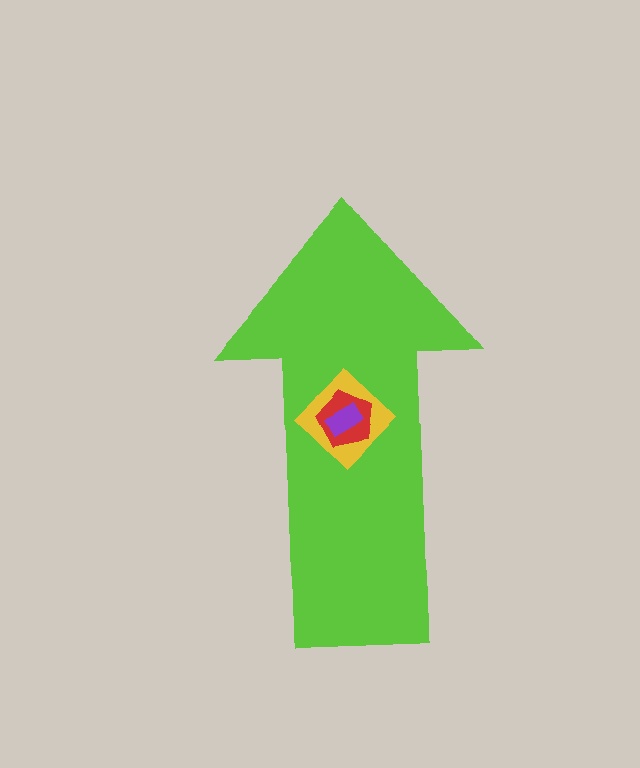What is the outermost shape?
The lime arrow.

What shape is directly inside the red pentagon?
The purple rectangle.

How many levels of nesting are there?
4.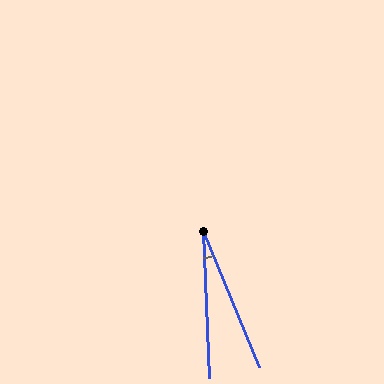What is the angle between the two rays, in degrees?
Approximately 20 degrees.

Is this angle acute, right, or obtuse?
It is acute.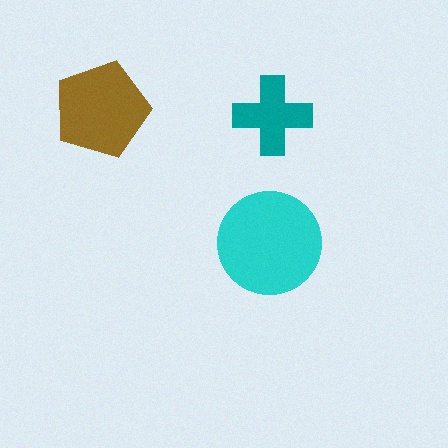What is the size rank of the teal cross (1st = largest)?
3rd.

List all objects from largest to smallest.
The cyan circle, the brown pentagon, the teal cross.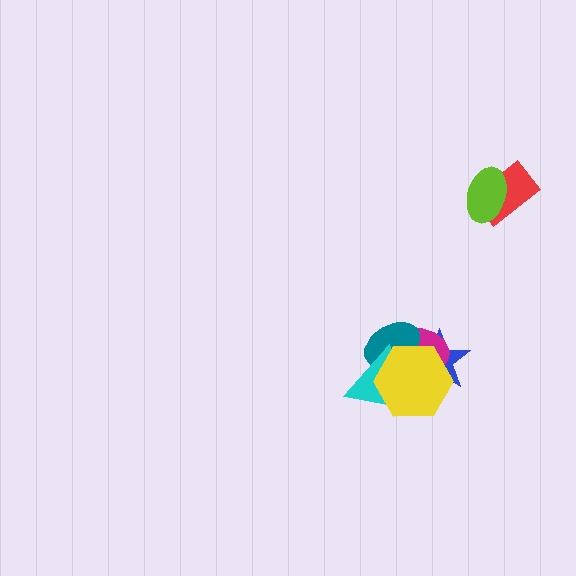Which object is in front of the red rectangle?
The lime ellipse is in front of the red rectangle.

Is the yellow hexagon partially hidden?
No, no other shape covers it.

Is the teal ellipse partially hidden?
Yes, it is partially covered by another shape.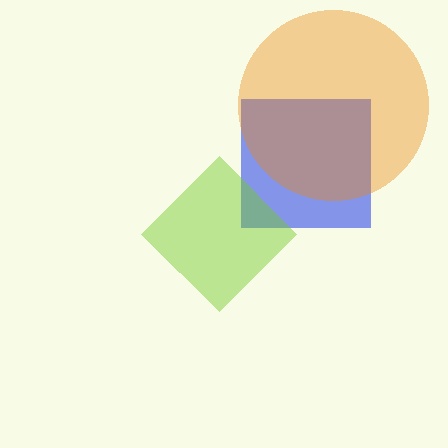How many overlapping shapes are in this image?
There are 3 overlapping shapes in the image.